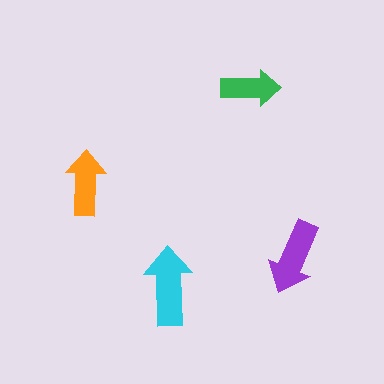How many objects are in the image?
There are 4 objects in the image.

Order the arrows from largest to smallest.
the cyan one, the purple one, the orange one, the green one.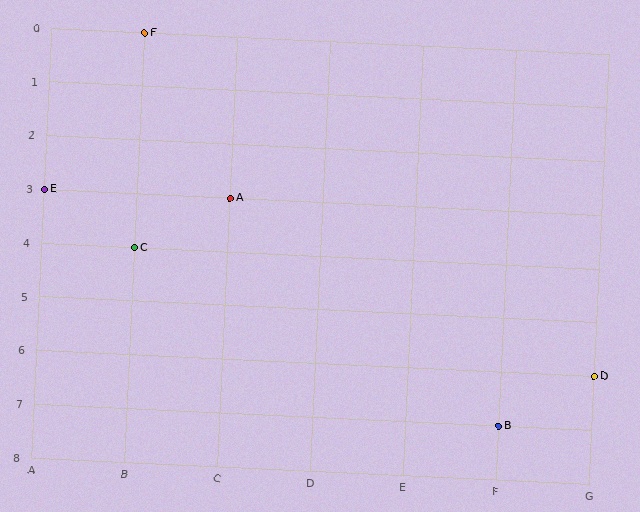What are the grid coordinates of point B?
Point B is at grid coordinates (F, 7).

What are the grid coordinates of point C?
Point C is at grid coordinates (B, 4).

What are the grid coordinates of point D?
Point D is at grid coordinates (G, 6).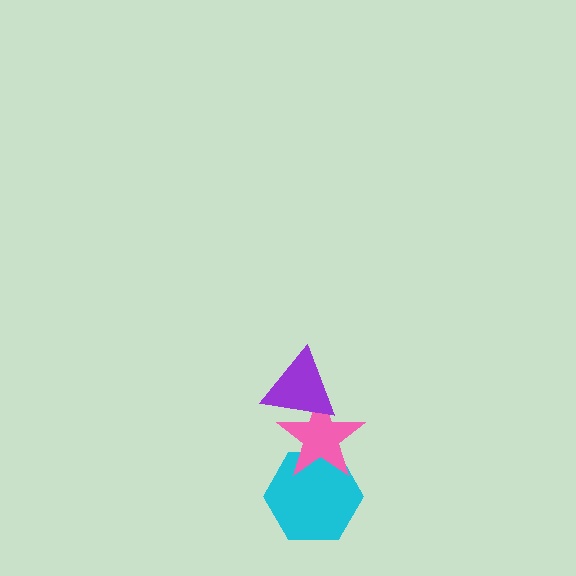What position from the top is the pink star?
The pink star is 2nd from the top.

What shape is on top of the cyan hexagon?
The pink star is on top of the cyan hexagon.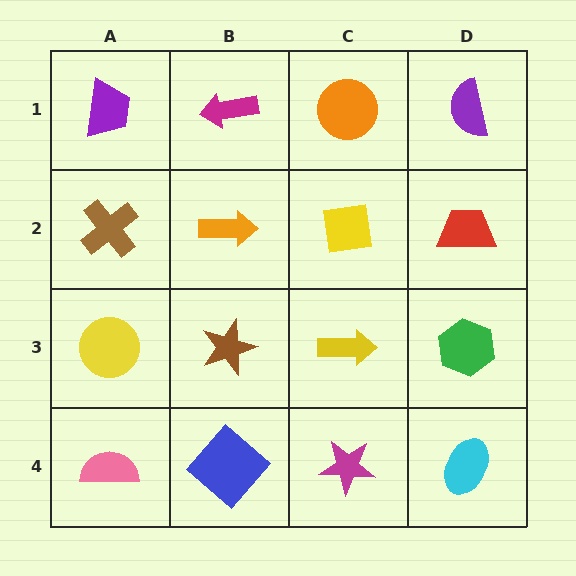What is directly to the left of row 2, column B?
A brown cross.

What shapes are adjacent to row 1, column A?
A brown cross (row 2, column A), a magenta arrow (row 1, column B).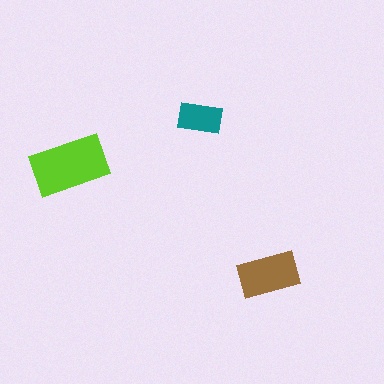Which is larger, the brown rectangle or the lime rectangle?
The lime one.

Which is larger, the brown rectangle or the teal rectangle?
The brown one.